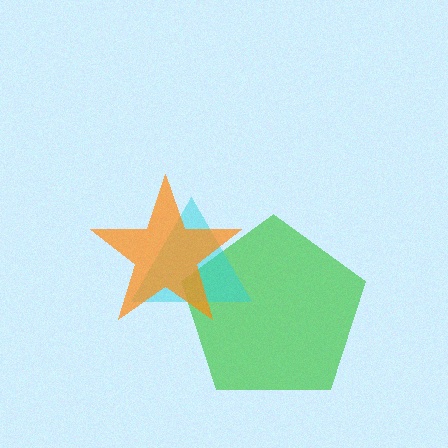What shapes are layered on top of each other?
The layered shapes are: a green pentagon, a cyan triangle, an orange star.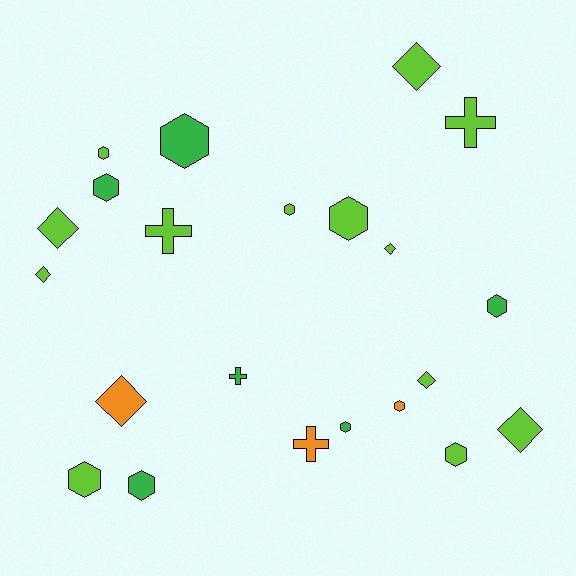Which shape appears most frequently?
Hexagon, with 11 objects.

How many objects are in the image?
There are 22 objects.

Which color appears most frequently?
Lime, with 13 objects.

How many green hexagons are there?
There are 5 green hexagons.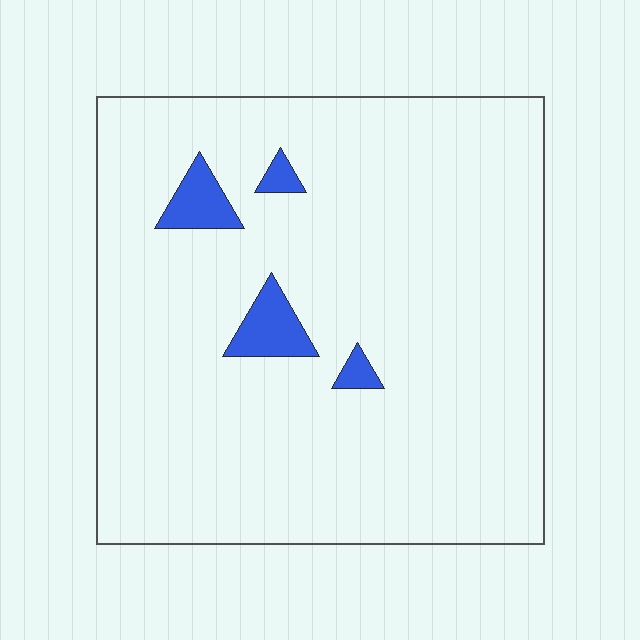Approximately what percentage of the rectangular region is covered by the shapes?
Approximately 5%.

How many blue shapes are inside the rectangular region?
4.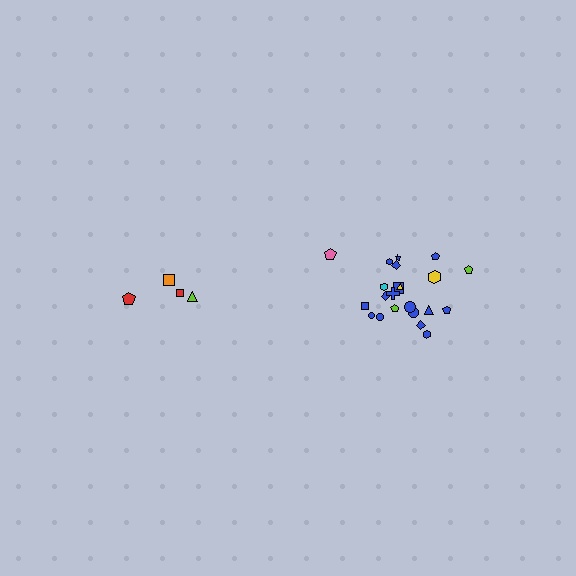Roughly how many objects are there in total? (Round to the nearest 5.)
Roughly 25 objects in total.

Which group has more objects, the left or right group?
The right group.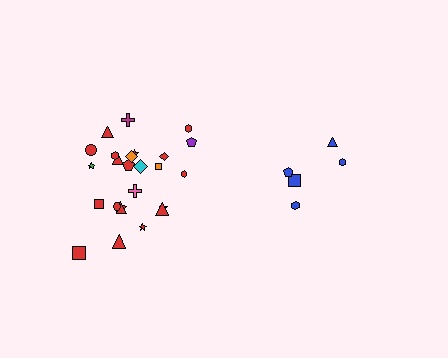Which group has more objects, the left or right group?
The left group.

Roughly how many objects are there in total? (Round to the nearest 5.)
Roughly 30 objects in total.